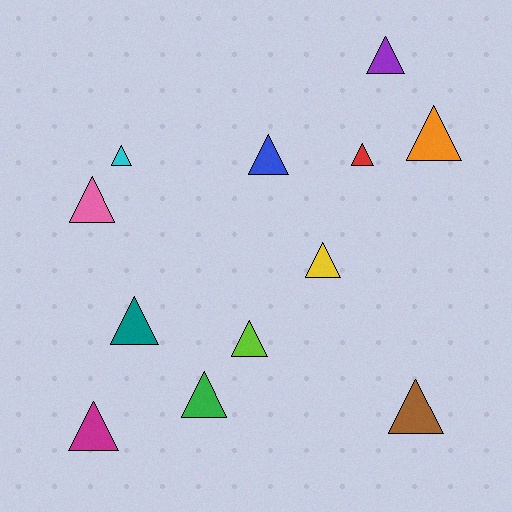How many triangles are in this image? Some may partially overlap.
There are 12 triangles.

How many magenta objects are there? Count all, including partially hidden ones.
There is 1 magenta object.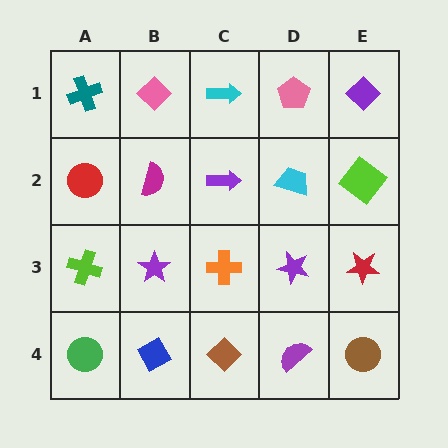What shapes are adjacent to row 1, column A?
A red circle (row 2, column A), a pink diamond (row 1, column B).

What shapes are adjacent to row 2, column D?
A pink pentagon (row 1, column D), a purple star (row 3, column D), a purple arrow (row 2, column C), a lime diamond (row 2, column E).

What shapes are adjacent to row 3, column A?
A red circle (row 2, column A), a green circle (row 4, column A), a purple star (row 3, column B).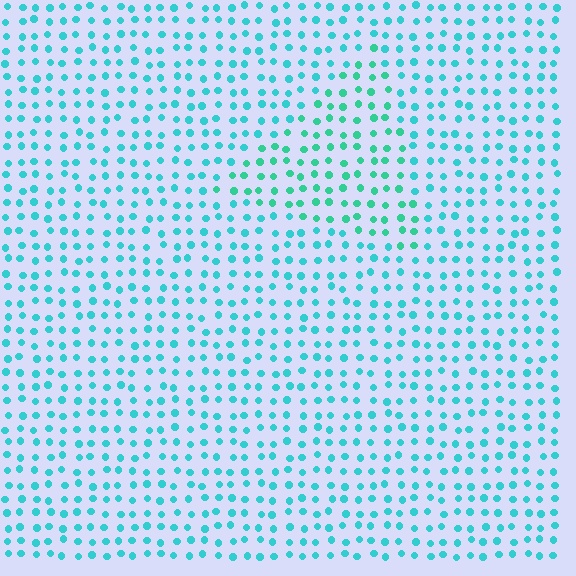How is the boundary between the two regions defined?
The boundary is defined purely by a slight shift in hue (about 23 degrees). Spacing, size, and orientation are identical on both sides.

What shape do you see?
I see a triangle.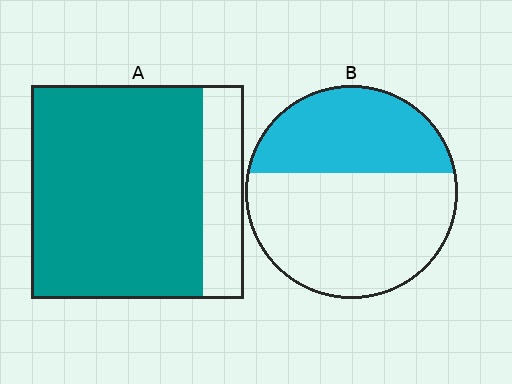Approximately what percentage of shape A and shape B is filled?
A is approximately 80% and B is approximately 40%.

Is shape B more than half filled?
No.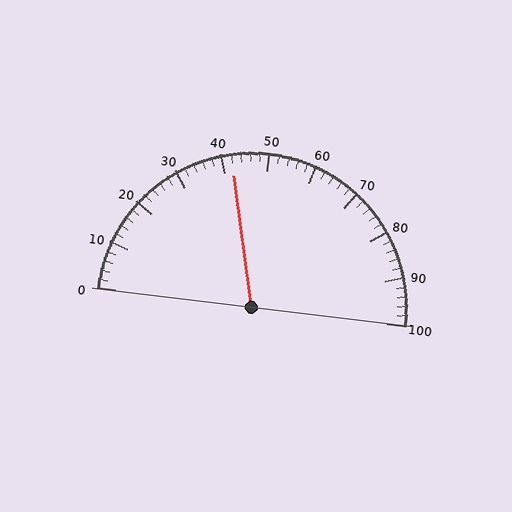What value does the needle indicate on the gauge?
The needle indicates approximately 42.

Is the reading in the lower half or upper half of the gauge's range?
The reading is in the lower half of the range (0 to 100).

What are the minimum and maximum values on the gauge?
The gauge ranges from 0 to 100.